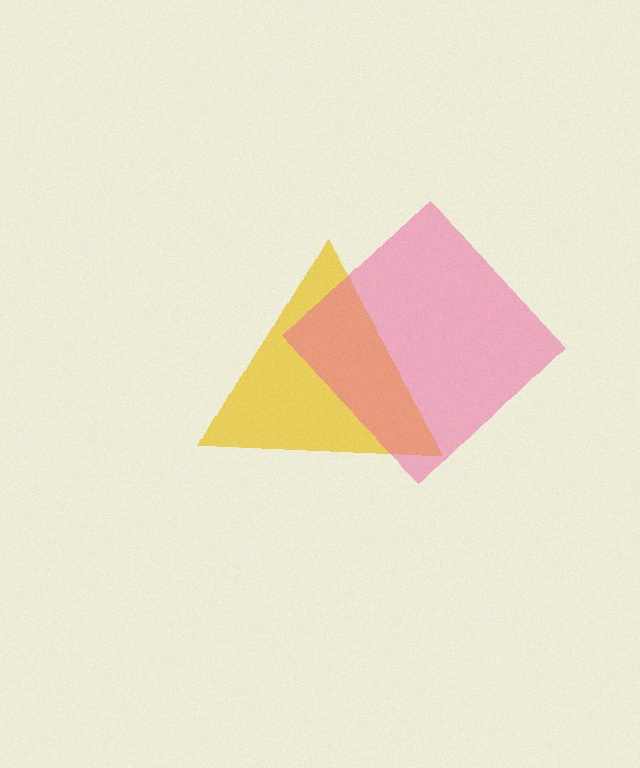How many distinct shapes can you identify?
There are 2 distinct shapes: a yellow triangle, a pink diamond.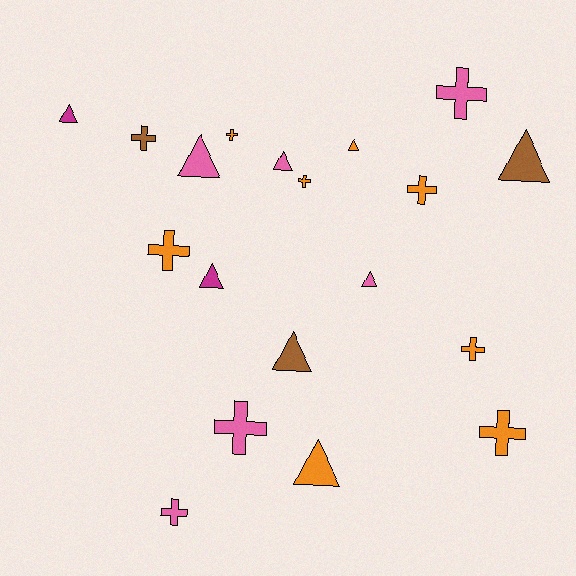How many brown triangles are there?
There are 2 brown triangles.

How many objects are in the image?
There are 19 objects.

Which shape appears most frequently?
Cross, with 10 objects.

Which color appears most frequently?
Orange, with 8 objects.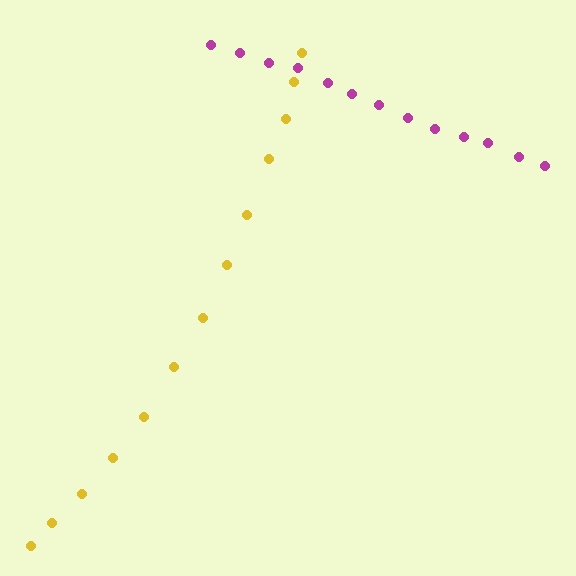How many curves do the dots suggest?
There are 2 distinct paths.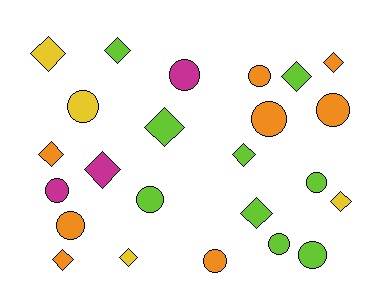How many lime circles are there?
There are 4 lime circles.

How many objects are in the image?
There are 24 objects.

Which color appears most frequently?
Lime, with 9 objects.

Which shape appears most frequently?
Circle, with 12 objects.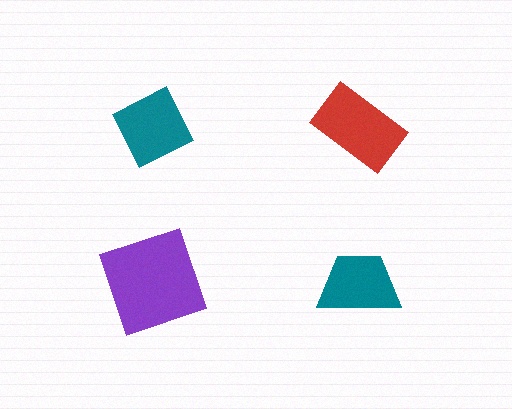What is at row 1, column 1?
A teal diamond.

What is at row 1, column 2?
A red rectangle.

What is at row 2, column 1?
A purple square.